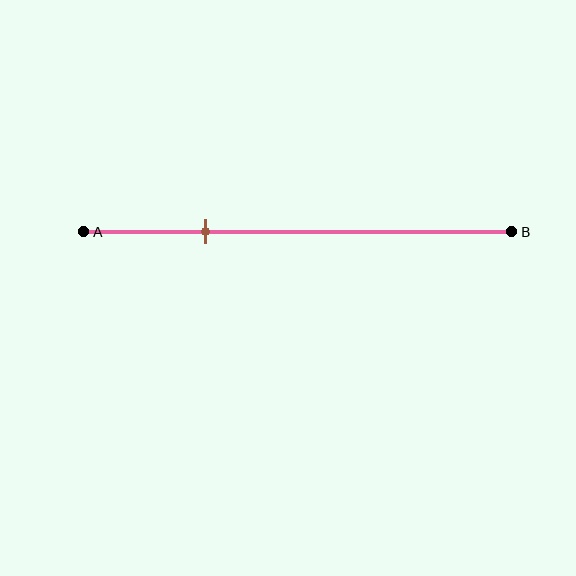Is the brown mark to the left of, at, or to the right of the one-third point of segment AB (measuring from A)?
The brown mark is to the left of the one-third point of segment AB.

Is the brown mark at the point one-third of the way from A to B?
No, the mark is at about 30% from A, not at the 33% one-third point.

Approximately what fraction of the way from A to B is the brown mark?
The brown mark is approximately 30% of the way from A to B.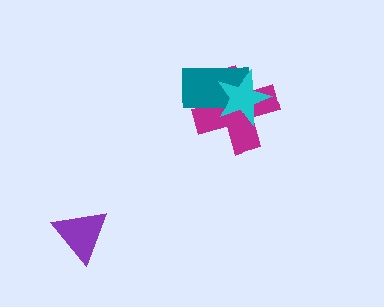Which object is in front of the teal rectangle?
The cyan star is in front of the teal rectangle.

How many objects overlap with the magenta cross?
2 objects overlap with the magenta cross.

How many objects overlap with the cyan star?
2 objects overlap with the cyan star.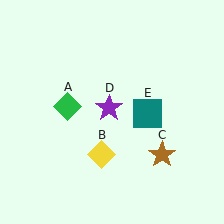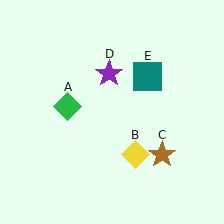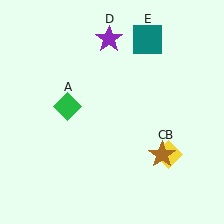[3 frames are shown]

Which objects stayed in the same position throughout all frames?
Green diamond (object A) and brown star (object C) remained stationary.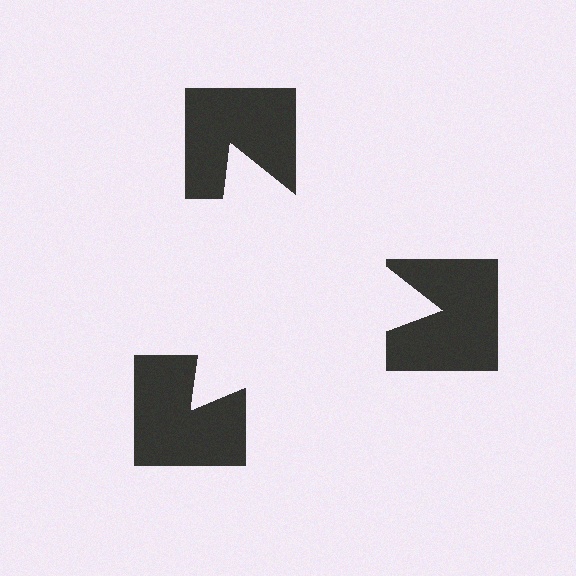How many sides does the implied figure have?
3 sides.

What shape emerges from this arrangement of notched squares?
An illusory triangle — its edges are inferred from the aligned wedge cuts in the notched squares, not physically drawn.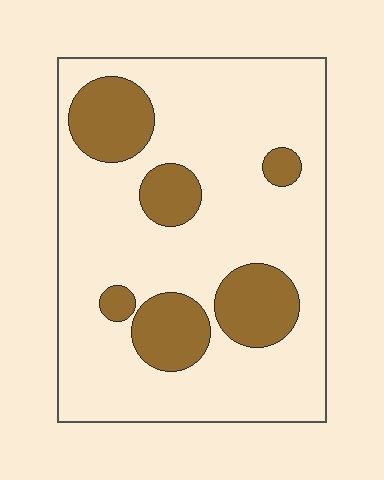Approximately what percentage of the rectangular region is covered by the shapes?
Approximately 20%.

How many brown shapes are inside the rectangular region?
6.